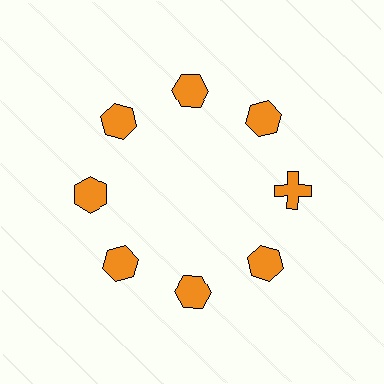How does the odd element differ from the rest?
It has a different shape: cross instead of hexagon.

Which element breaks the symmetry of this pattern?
The orange cross at roughly the 3 o'clock position breaks the symmetry. All other shapes are orange hexagons.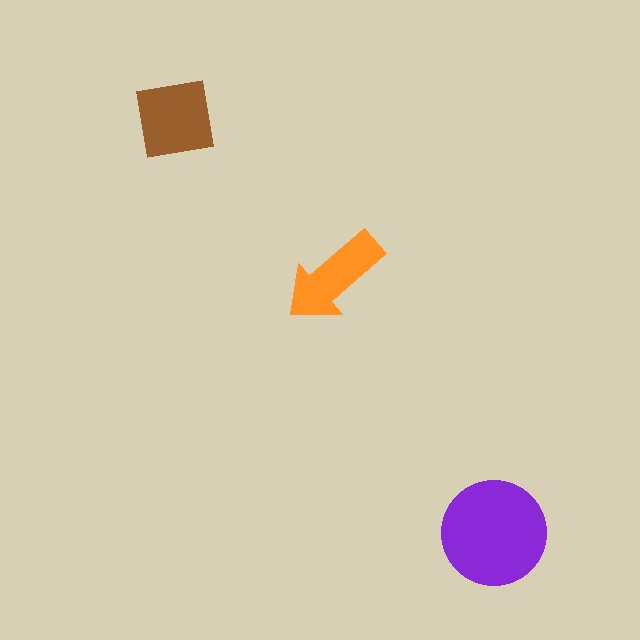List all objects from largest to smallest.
The purple circle, the brown square, the orange arrow.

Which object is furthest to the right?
The purple circle is rightmost.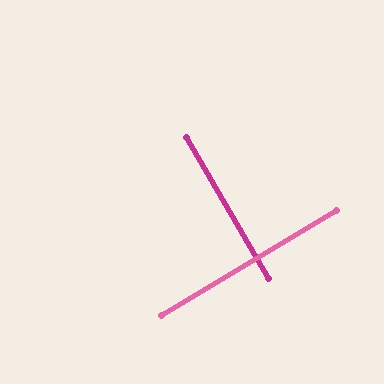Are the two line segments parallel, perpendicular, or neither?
Perpendicular — they meet at approximately 90°.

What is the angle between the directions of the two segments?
Approximately 90 degrees.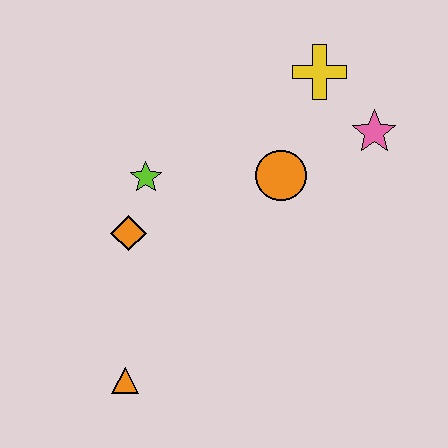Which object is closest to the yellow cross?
The pink star is closest to the yellow cross.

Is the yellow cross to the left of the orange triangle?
No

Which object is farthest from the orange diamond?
The pink star is farthest from the orange diamond.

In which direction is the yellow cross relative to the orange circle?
The yellow cross is above the orange circle.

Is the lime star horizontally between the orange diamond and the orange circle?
Yes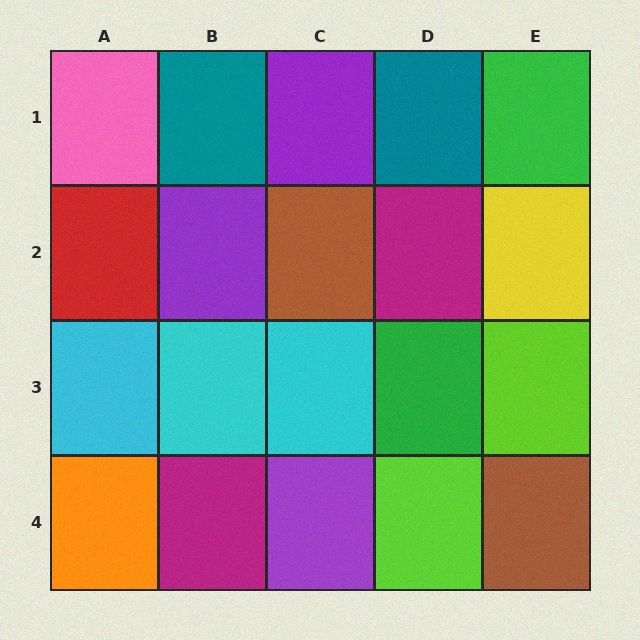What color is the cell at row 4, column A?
Orange.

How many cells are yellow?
1 cell is yellow.